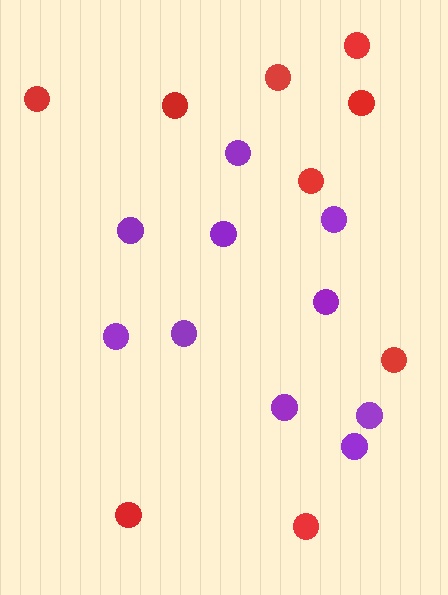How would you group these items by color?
There are 2 groups: one group of purple circles (10) and one group of red circles (9).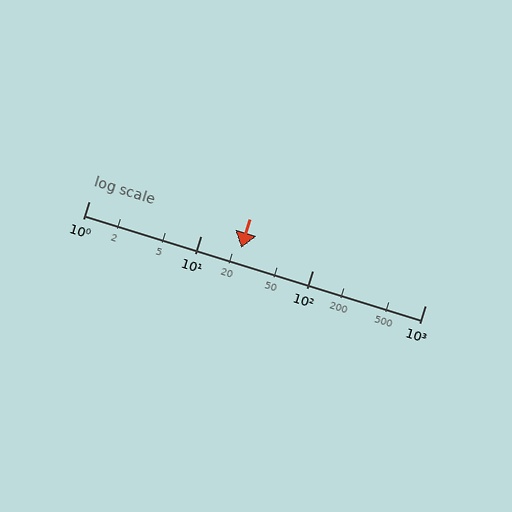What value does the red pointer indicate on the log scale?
The pointer indicates approximately 23.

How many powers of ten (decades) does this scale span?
The scale spans 3 decades, from 1 to 1000.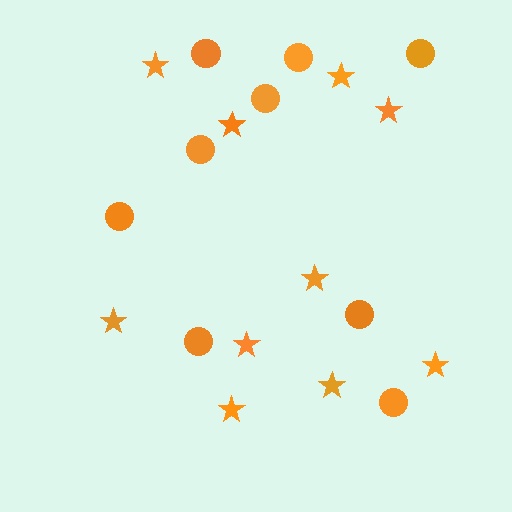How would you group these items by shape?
There are 2 groups: one group of stars (10) and one group of circles (9).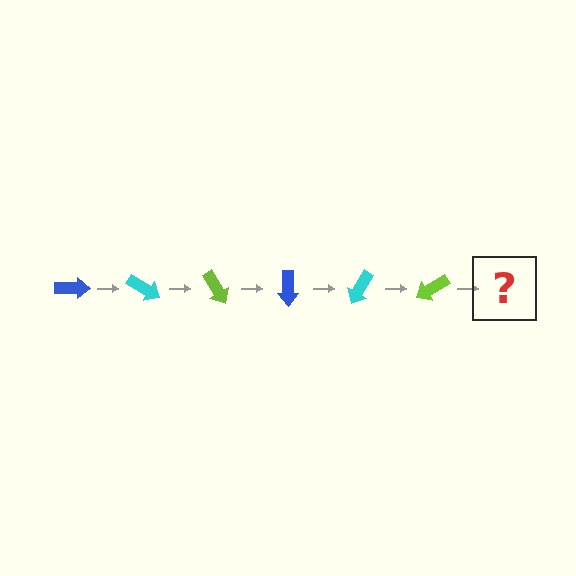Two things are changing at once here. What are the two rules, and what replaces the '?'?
The two rules are that it rotates 30 degrees each step and the color cycles through blue, cyan, and lime. The '?' should be a blue arrow, rotated 180 degrees from the start.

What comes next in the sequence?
The next element should be a blue arrow, rotated 180 degrees from the start.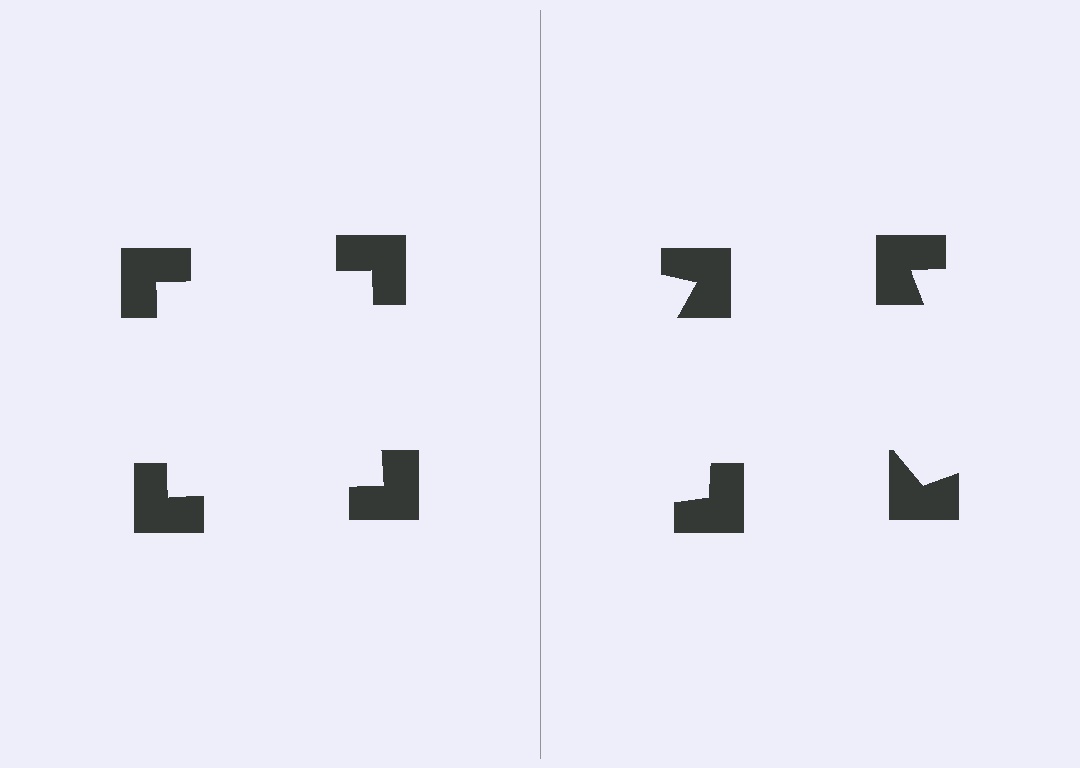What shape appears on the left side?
An illusory square.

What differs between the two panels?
The notched squares are positioned identically on both sides; only the wedge orientations differ. On the left they align to a square; on the right they are misaligned.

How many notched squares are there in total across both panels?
8 — 4 on each side.